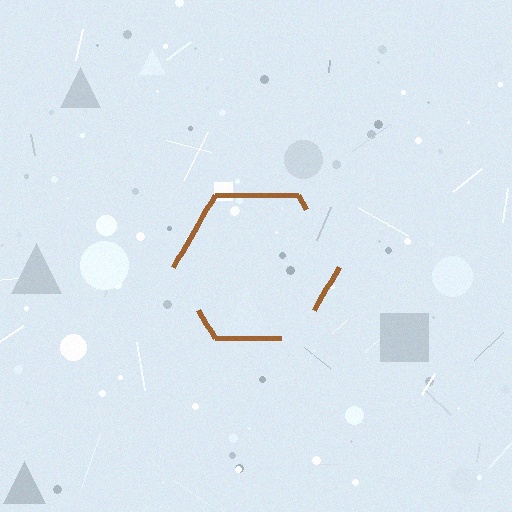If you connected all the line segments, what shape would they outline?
They would outline a hexagon.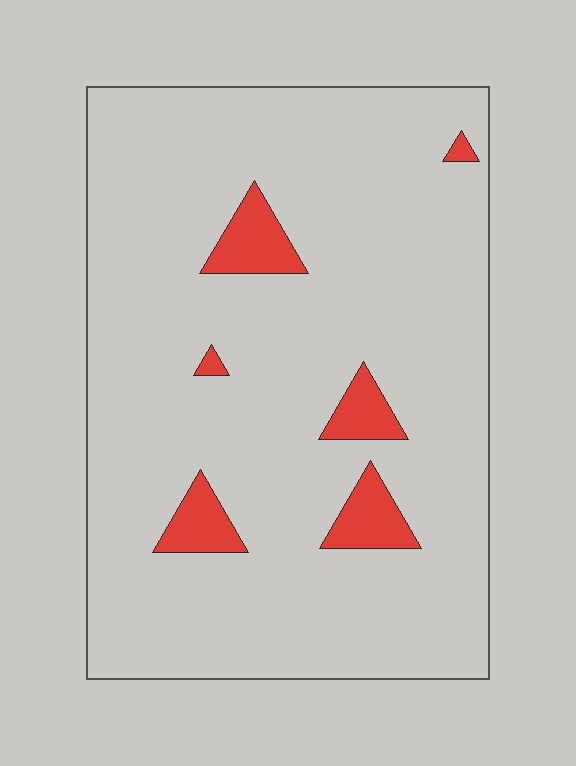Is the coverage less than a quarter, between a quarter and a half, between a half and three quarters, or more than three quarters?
Less than a quarter.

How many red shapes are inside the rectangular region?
6.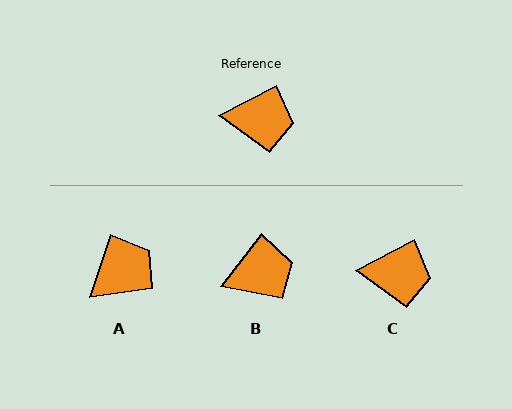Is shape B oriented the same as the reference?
No, it is off by about 25 degrees.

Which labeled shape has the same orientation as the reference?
C.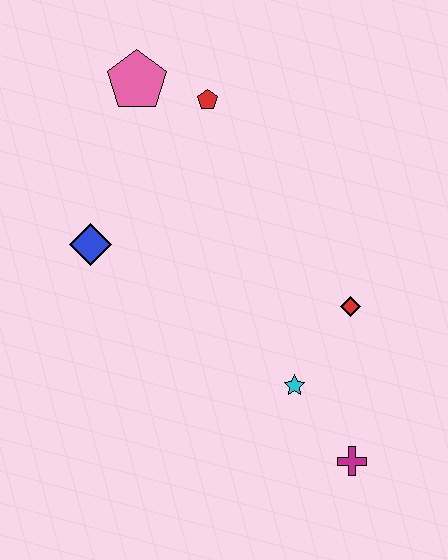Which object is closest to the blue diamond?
The pink pentagon is closest to the blue diamond.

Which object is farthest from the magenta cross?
The pink pentagon is farthest from the magenta cross.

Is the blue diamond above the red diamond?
Yes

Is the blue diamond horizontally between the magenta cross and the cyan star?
No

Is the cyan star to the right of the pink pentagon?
Yes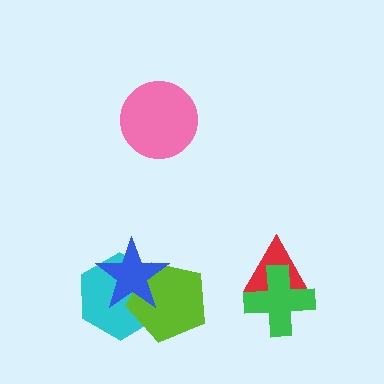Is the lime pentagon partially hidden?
Yes, it is partially covered by another shape.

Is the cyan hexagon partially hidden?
Yes, it is partially covered by another shape.